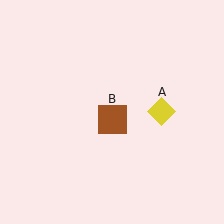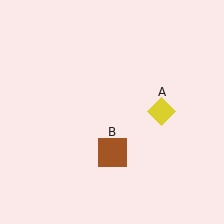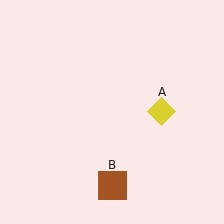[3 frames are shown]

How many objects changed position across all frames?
1 object changed position: brown square (object B).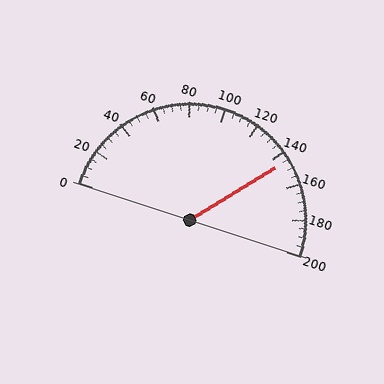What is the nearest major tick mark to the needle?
The nearest major tick mark is 140.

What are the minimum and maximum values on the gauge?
The gauge ranges from 0 to 200.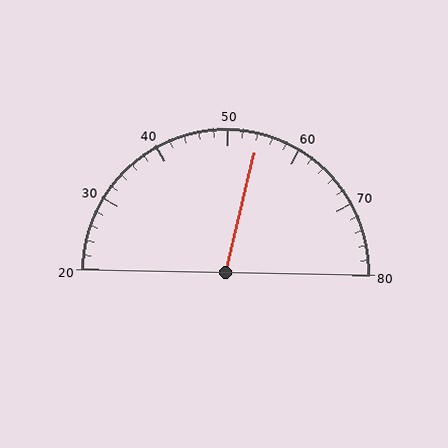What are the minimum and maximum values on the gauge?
The gauge ranges from 20 to 80.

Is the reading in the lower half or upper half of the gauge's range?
The reading is in the upper half of the range (20 to 80).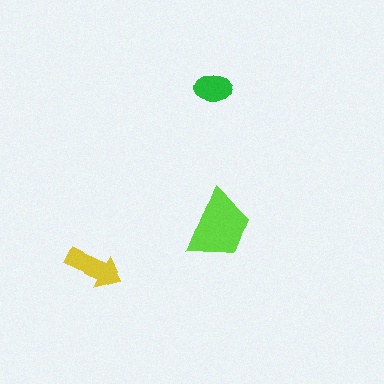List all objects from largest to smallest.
The lime trapezoid, the yellow arrow, the green ellipse.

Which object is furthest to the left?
The yellow arrow is leftmost.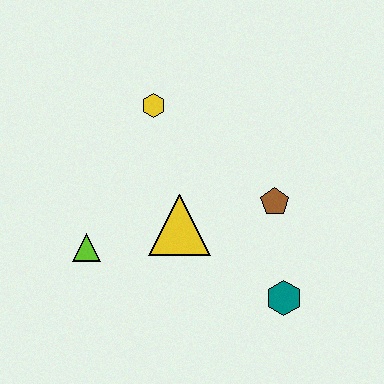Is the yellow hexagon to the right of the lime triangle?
Yes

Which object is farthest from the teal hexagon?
The yellow hexagon is farthest from the teal hexagon.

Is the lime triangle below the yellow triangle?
Yes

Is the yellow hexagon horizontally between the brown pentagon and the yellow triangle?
No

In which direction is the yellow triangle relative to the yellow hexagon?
The yellow triangle is below the yellow hexagon.